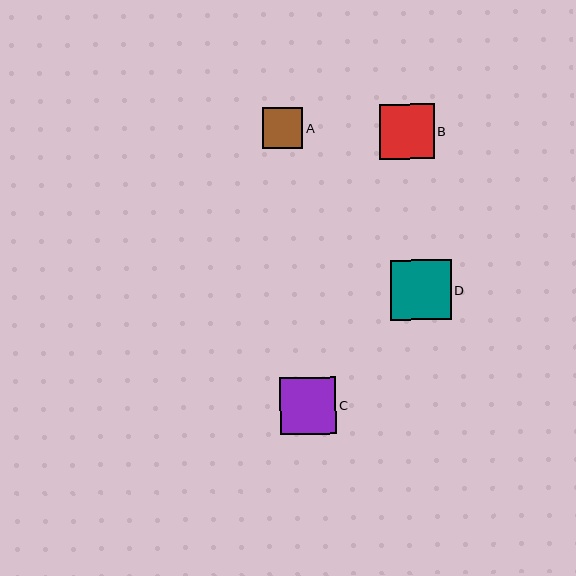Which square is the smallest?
Square A is the smallest with a size of approximately 41 pixels.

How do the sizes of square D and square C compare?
Square D and square C are approximately the same size.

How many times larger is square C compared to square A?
Square C is approximately 1.4 times the size of square A.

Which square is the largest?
Square D is the largest with a size of approximately 60 pixels.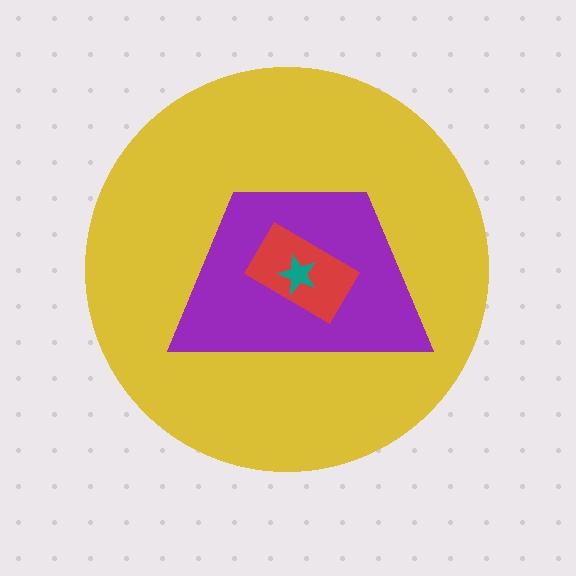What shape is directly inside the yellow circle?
The purple trapezoid.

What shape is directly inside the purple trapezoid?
The red rectangle.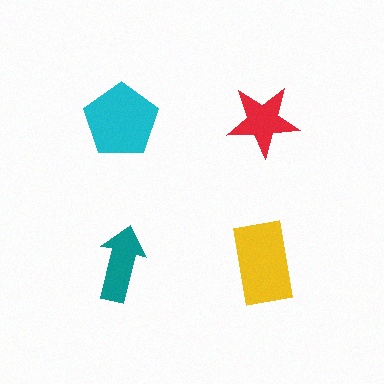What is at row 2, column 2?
A yellow rectangle.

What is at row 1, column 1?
A cyan pentagon.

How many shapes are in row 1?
2 shapes.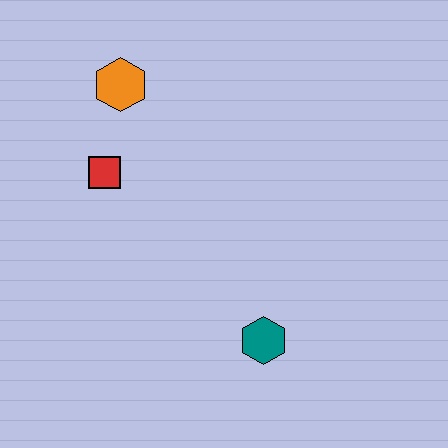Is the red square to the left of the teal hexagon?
Yes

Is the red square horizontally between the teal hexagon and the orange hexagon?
No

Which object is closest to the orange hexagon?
The red square is closest to the orange hexagon.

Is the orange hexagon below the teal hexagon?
No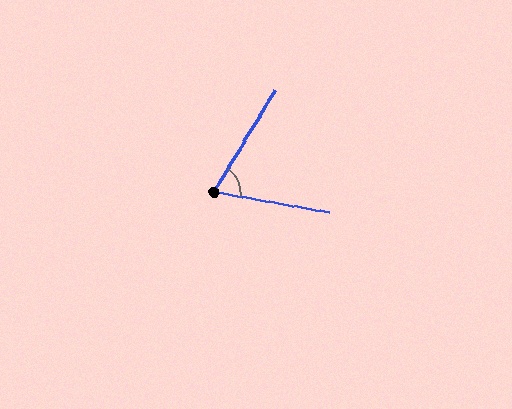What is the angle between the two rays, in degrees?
Approximately 69 degrees.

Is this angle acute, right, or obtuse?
It is acute.